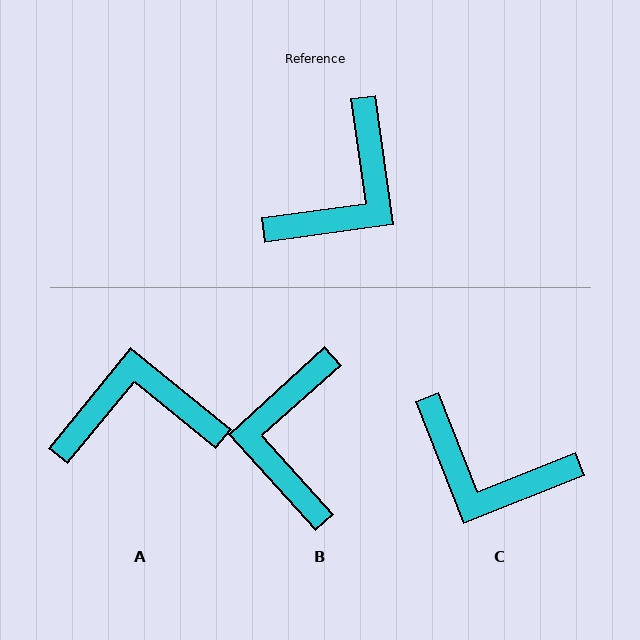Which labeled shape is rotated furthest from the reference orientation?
B, about 146 degrees away.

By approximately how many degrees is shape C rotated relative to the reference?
Approximately 77 degrees clockwise.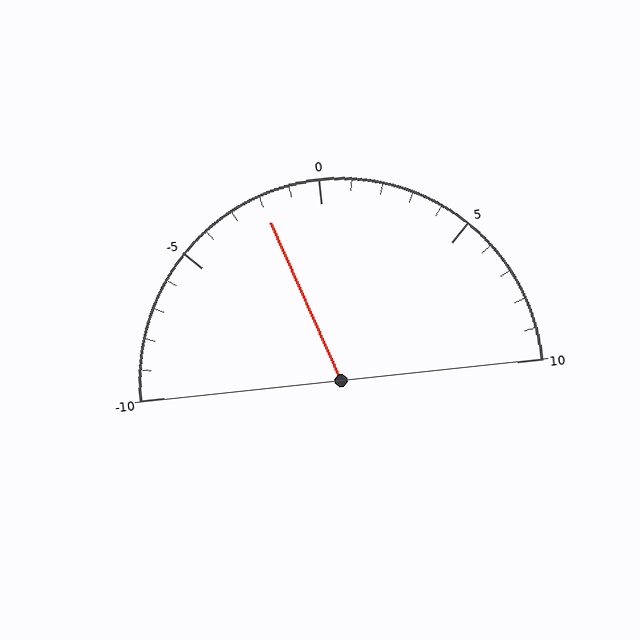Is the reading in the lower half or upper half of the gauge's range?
The reading is in the lower half of the range (-10 to 10).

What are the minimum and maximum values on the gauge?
The gauge ranges from -10 to 10.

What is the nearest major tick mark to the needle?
The nearest major tick mark is 0.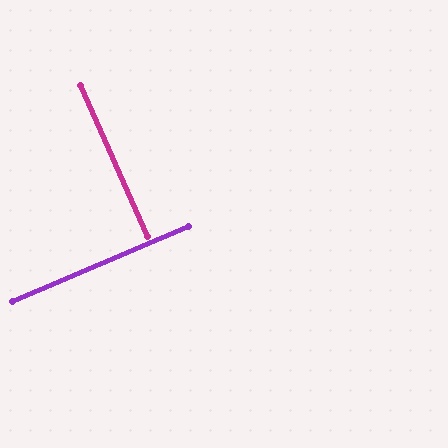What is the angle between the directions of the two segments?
Approximately 89 degrees.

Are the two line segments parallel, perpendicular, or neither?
Perpendicular — they meet at approximately 89°.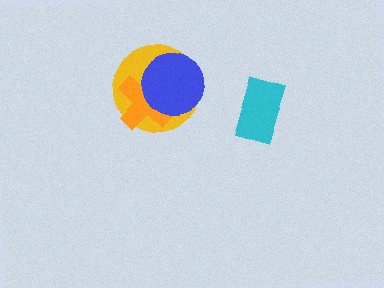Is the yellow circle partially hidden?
Yes, it is partially covered by another shape.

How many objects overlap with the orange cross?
2 objects overlap with the orange cross.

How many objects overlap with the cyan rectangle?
0 objects overlap with the cyan rectangle.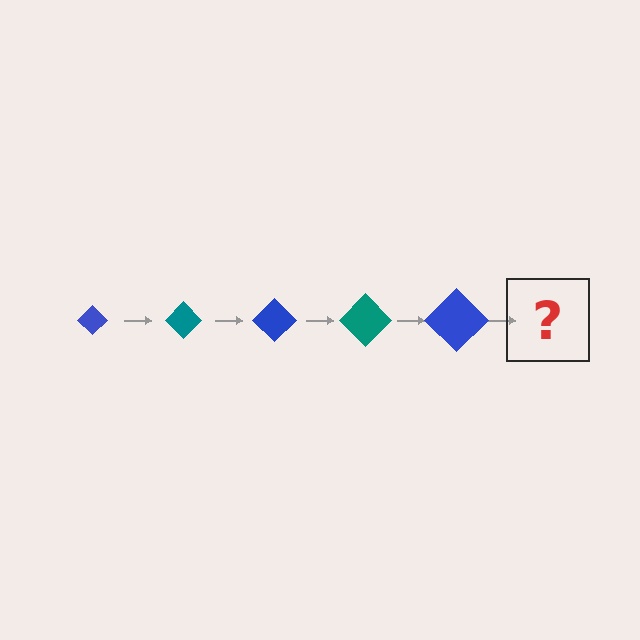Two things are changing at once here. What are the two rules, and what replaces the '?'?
The two rules are that the diamond grows larger each step and the color cycles through blue and teal. The '?' should be a teal diamond, larger than the previous one.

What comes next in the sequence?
The next element should be a teal diamond, larger than the previous one.